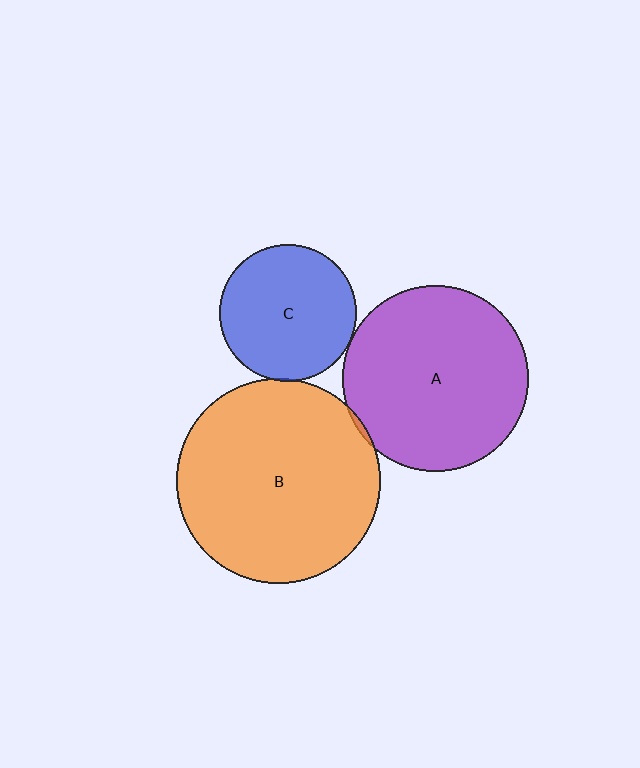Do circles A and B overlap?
Yes.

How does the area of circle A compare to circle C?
Approximately 1.9 times.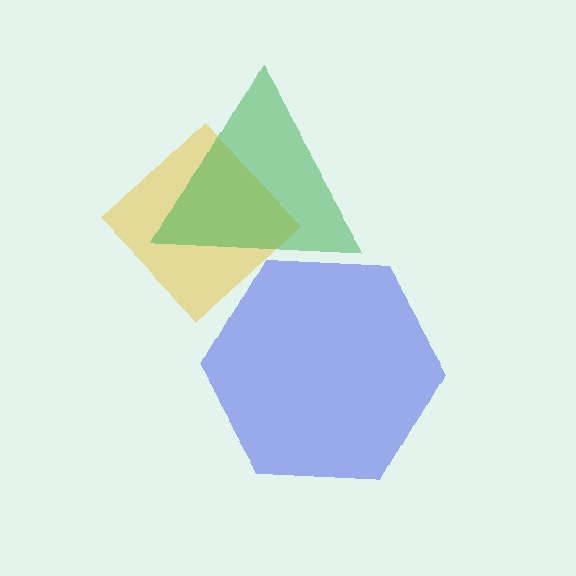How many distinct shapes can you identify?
There are 3 distinct shapes: a yellow diamond, a green triangle, a blue hexagon.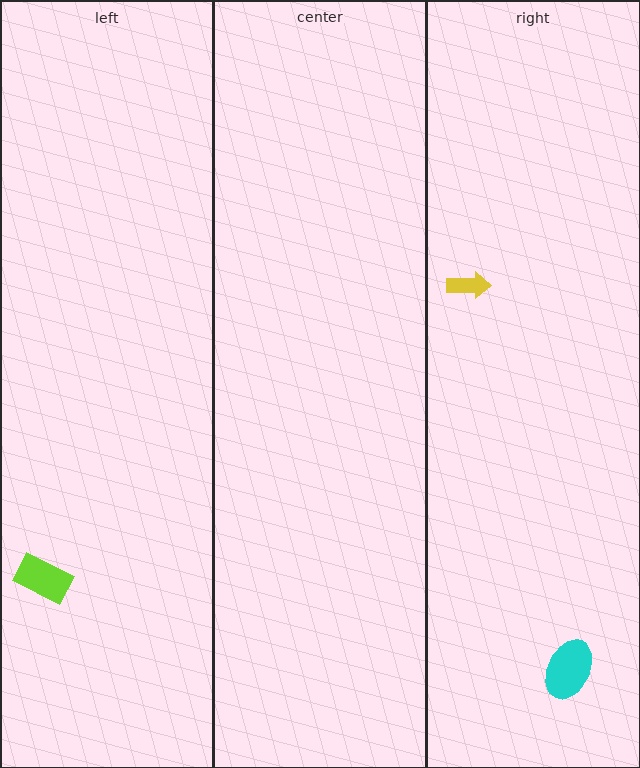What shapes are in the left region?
The lime rectangle.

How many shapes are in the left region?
1.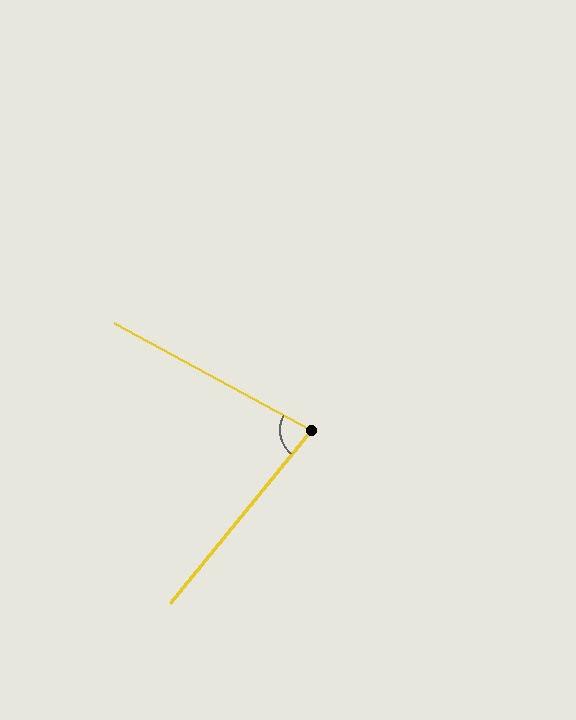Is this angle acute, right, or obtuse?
It is acute.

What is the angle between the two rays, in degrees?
Approximately 79 degrees.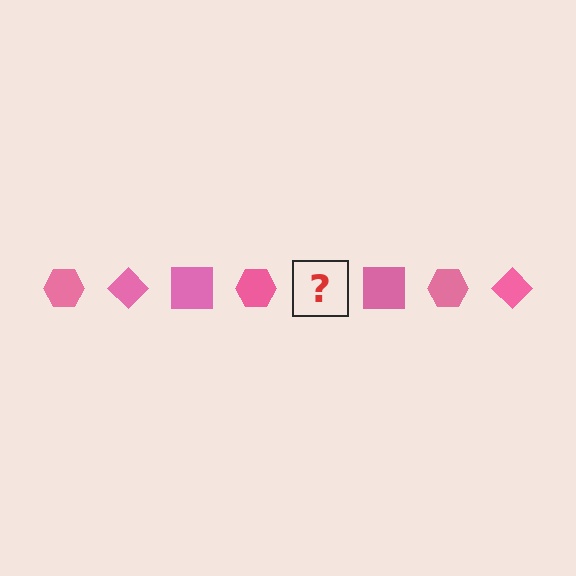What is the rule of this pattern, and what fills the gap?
The rule is that the pattern cycles through hexagon, diamond, square shapes in pink. The gap should be filled with a pink diamond.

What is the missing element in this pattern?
The missing element is a pink diamond.